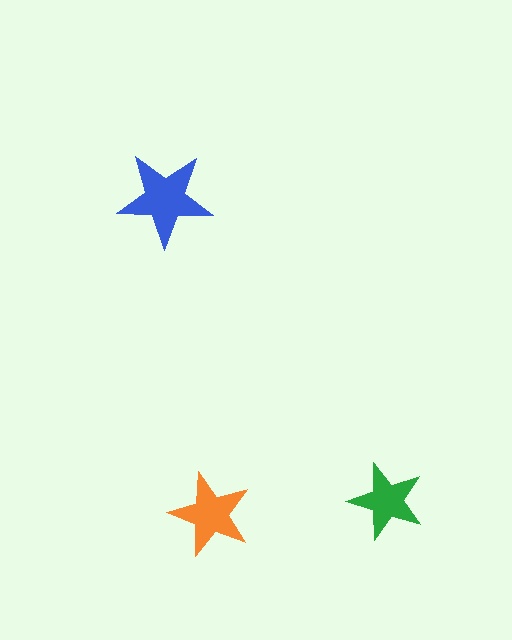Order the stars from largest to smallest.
the blue one, the orange one, the green one.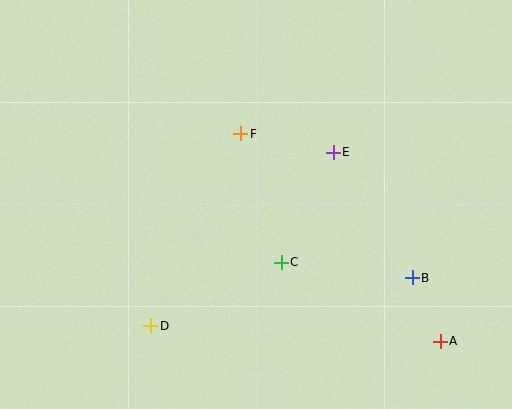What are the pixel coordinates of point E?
Point E is at (333, 152).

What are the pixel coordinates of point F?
Point F is at (241, 134).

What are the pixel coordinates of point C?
Point C is at (281, 262).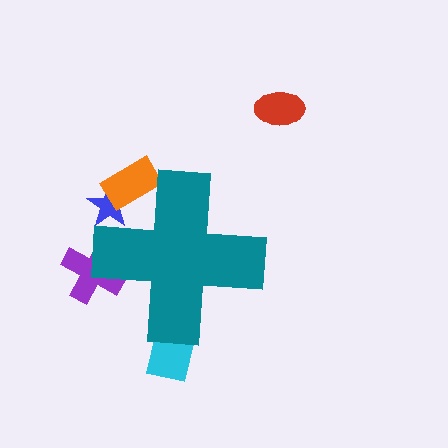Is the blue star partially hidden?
Yes, the blue star is partially hidden behind the teal cross.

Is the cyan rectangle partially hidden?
Yes, the cyan rectangle is partially hidden behind the teal cross.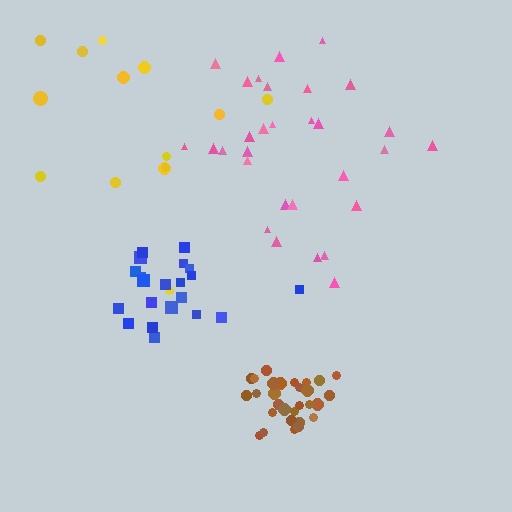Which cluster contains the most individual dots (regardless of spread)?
Pink (30).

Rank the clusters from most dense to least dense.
brown, blue, pink, yellow.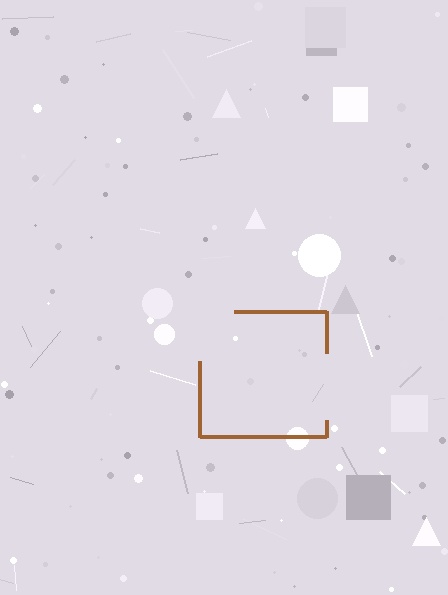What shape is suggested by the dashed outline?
The dashed outline suggests a square.